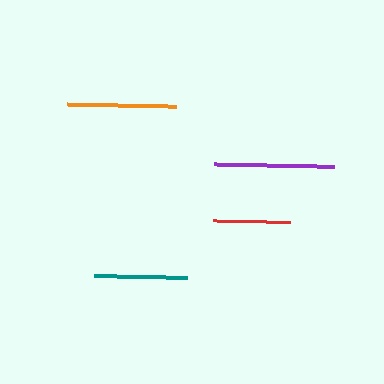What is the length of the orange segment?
The orange segment is approximately 109 pixels long.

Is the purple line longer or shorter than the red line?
The purple line is longer than the red line.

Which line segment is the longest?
The purple line is the longest at approximately 121 pixels.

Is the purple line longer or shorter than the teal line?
The purple line is longer than the teal line.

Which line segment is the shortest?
The red line is the shortest at approximately 76 pixels.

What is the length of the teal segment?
The teal segment is approximately 94 pixels long.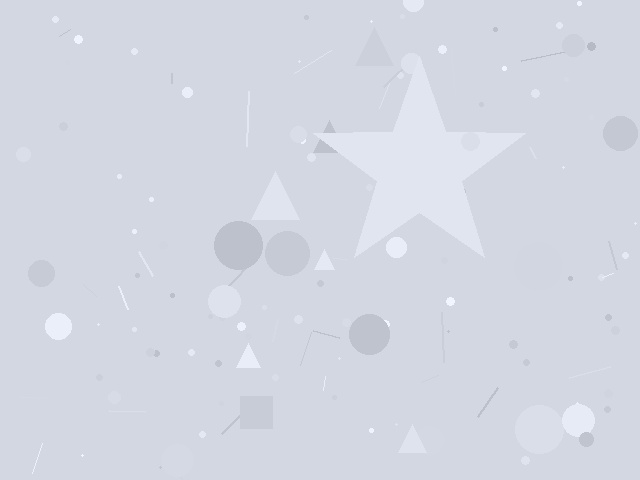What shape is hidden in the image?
A star is hidden in the image.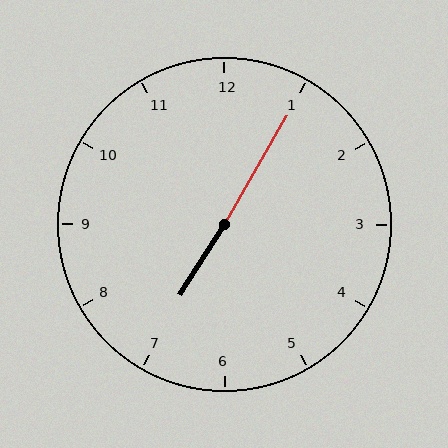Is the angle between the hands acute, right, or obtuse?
It is obtuse.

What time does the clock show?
7:05.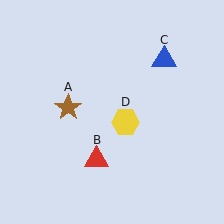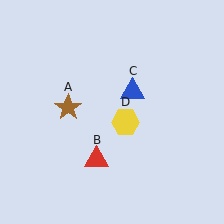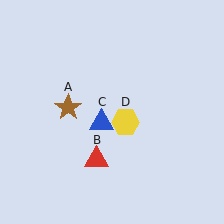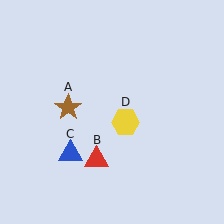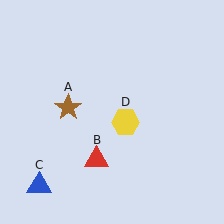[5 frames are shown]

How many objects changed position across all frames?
1 object changed position: blue triangle (object C).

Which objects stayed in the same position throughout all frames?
Brown star (object A) and red triangle (object B) and yellow hexagon (object D) remained stationary.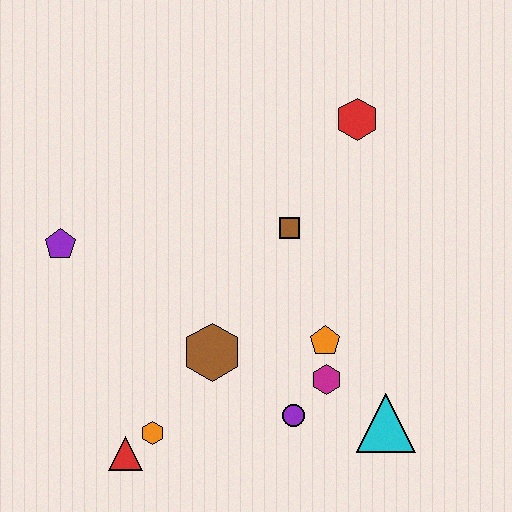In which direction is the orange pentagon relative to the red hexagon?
The orange pentagon is below the red hexagon.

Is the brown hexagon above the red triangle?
Yes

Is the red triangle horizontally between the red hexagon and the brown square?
No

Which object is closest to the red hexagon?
The brown square is closest to the red hexagon.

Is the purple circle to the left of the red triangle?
No